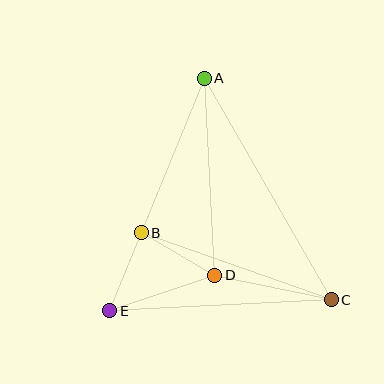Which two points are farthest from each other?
Points A and C are farthest from each other.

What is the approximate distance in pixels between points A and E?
The distance between A and E is approximately 251 pixels.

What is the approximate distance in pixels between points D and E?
The distance between D and E is approximately 111 pixels.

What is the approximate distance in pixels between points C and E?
The distance between C and E is approximately 222 pixels.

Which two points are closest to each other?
Points B and E are closest to each other.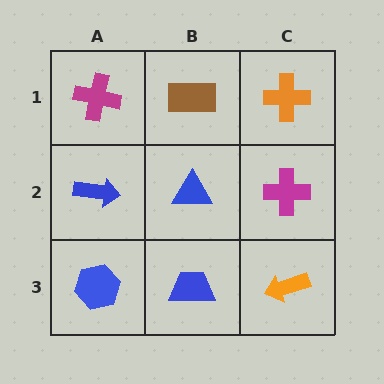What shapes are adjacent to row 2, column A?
A magenta cross (row 1, column A), a blue hexagon (row 3, column A), a blue triangle (row 2, column B).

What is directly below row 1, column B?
A blue triangle.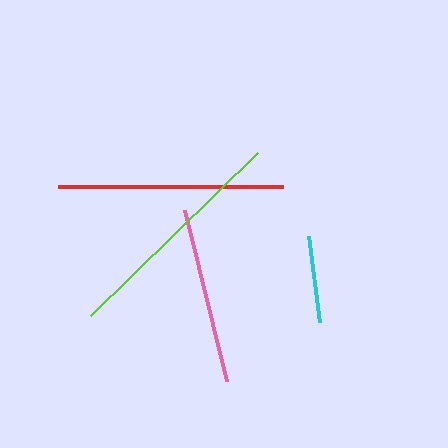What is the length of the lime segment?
The lime segment is approximately 233 pixels long.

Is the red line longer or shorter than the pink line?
The red line is longer than the pink line.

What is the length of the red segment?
The red segment is approximately 225 pixels long.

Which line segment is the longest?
The lime line is the longest at approximately 233 pixels.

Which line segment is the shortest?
The cyan line is the shortest at approximately 86 pixels.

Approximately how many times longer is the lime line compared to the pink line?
The lime line is approximately 1.3 times the length of the pink line.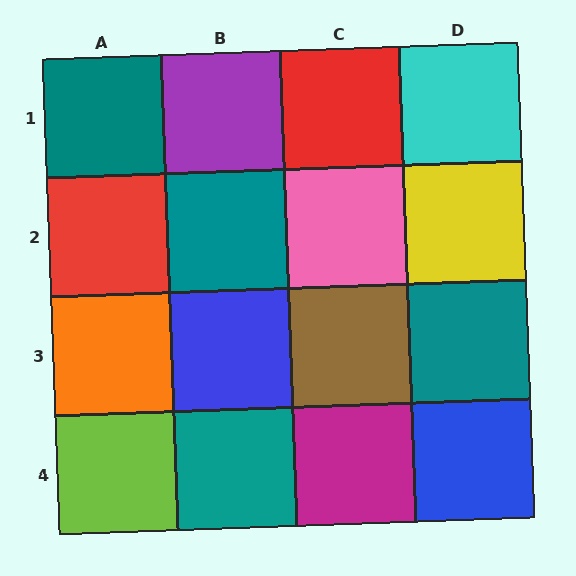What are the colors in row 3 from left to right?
Orange, blue, brown, teal.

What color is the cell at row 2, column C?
Pink.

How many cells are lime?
1 cell is lime.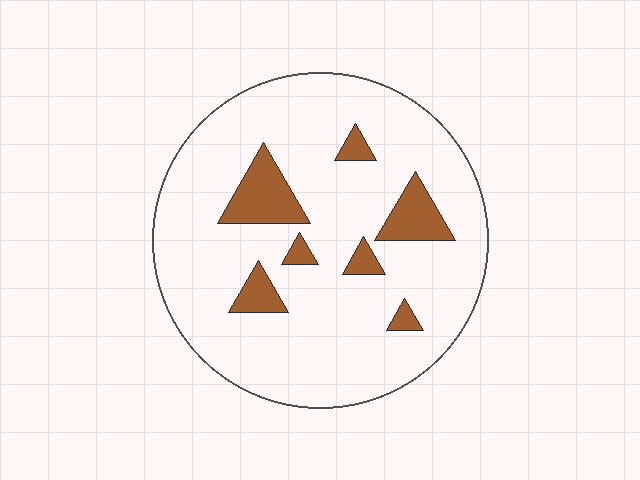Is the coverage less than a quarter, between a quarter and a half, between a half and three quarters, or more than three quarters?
Less than a quarter.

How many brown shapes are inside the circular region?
7.